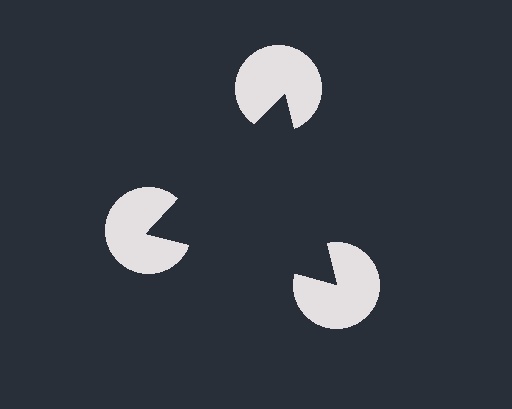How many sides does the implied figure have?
3 sides.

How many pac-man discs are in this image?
There are 3 — one at each vertex of the illusory triangle.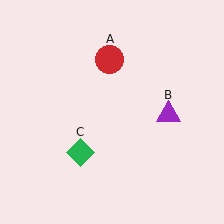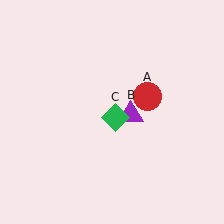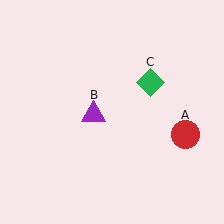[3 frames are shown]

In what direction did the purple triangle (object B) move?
The purple triangle (object B) moved left.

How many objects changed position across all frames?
3 objects changed position: red circle (object A), purple triangle (object B), green diamond (object C).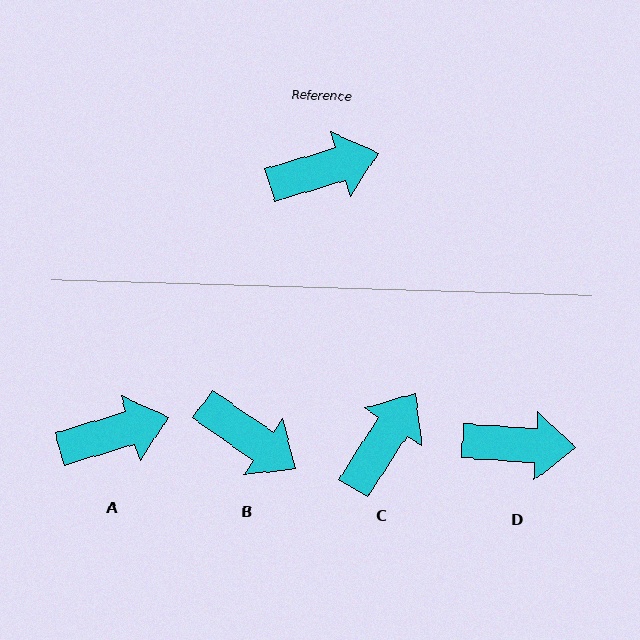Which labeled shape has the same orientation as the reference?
A.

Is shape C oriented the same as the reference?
No, it is off by about 40 degrees.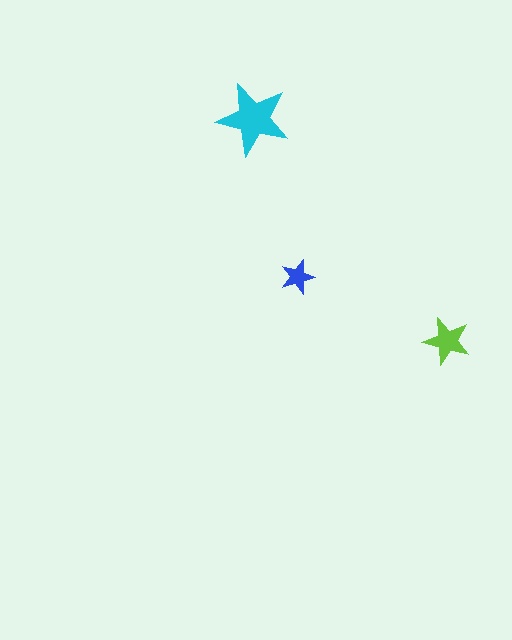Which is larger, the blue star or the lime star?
The lime one.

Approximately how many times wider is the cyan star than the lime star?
About 1.5 times wider.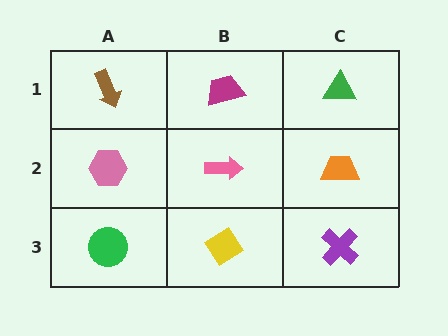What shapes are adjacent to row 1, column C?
An orange trapezoid (row 2, column C), a magenta trapezoid (row 1, column B).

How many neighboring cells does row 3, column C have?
2.